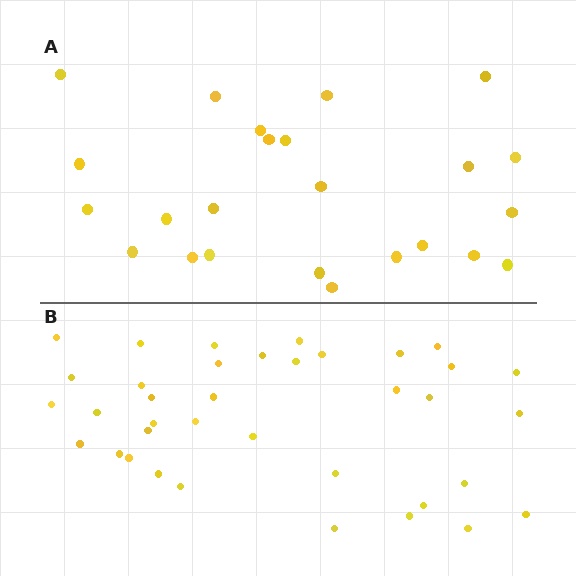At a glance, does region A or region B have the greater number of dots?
Region B (the bottom region) has more dots.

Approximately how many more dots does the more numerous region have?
Region B has approximately 15 more dots than region A.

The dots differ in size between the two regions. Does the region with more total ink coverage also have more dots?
No. Region A has more total ink coverage because its dots are larger, but region B actually contains more individual dots. Total area can be misleading — the number of items is what matters here.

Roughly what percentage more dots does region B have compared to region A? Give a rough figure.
About 55% more.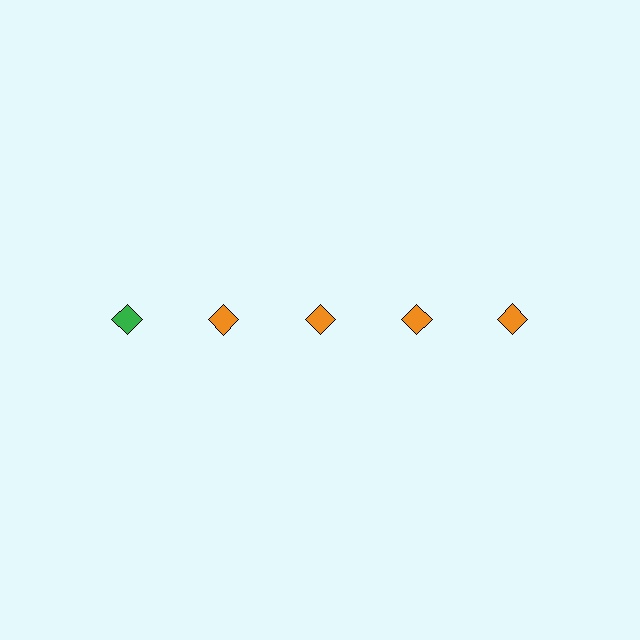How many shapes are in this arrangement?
There are 5 shapes arranged in a grid pattern.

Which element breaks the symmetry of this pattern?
The green diamond in the top row, leftmost column breaks the symmetry. All other shapes are orange diamonds.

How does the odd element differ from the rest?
It has a different color: green instead of orange.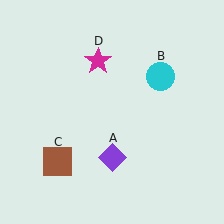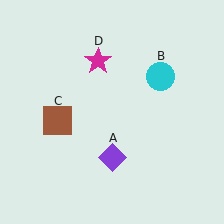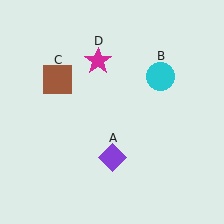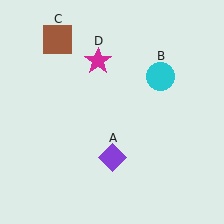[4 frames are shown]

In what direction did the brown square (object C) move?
The brown square (object C) moved up.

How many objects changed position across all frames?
1 object changed position: brown square (object C).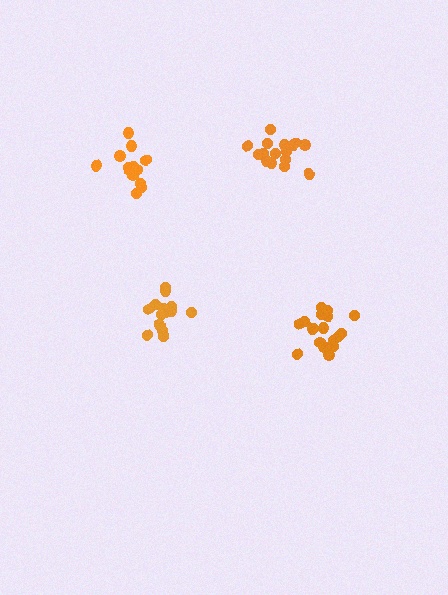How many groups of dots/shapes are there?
There are 4 groups.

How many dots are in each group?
Group 1: 19 dots, Group 2: 16 dots, Group 3: 16 dots, Group 4: 13 dots (64 total).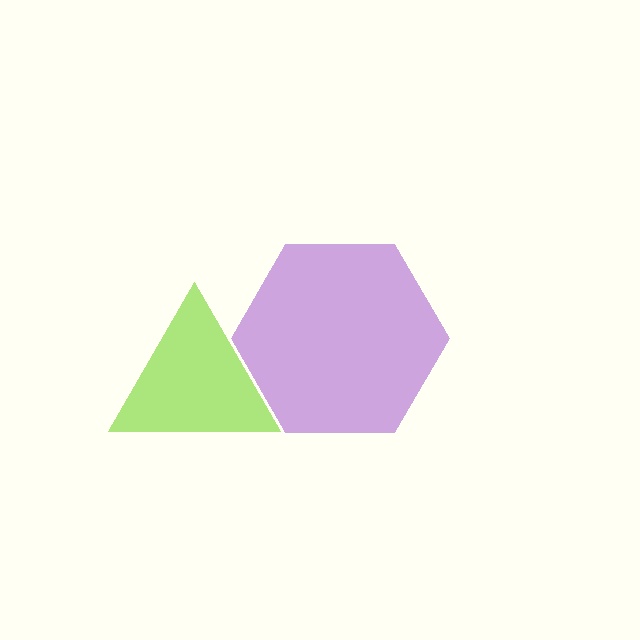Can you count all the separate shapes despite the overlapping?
Yes, there are 2 separate shapes.